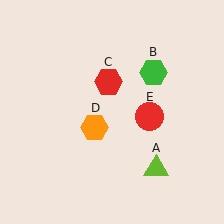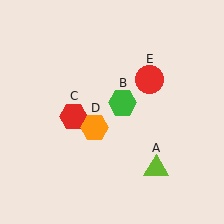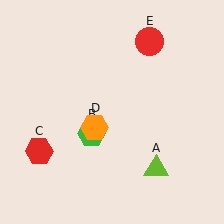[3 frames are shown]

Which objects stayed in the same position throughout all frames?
Lime triangle (object A) and orange hexagon (object D) remained stationary.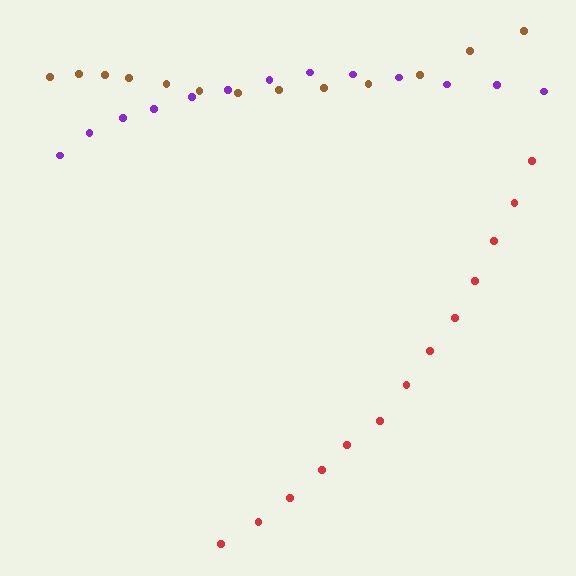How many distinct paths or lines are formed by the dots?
There are 3 distinct paths.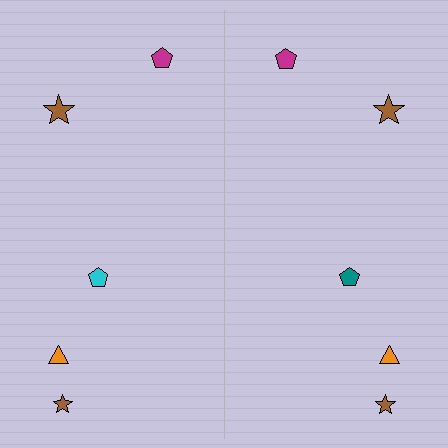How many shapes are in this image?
There are 10 shapes in this image.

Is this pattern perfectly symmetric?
No, the pattern is not perfectly symmetric. The teal pentagon on the right side breaks the symmetry — its mirror counterpart is cyan.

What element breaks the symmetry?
The teal pentagon on the right side breaks the symmetry — its mirror counterpart is cyan.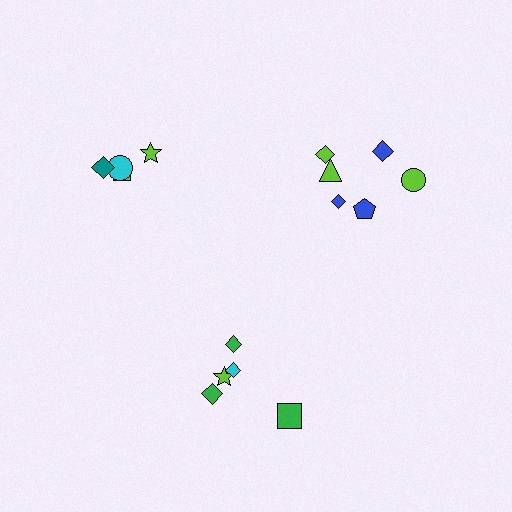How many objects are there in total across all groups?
There are 15 objects.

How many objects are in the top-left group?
There are 4 objects.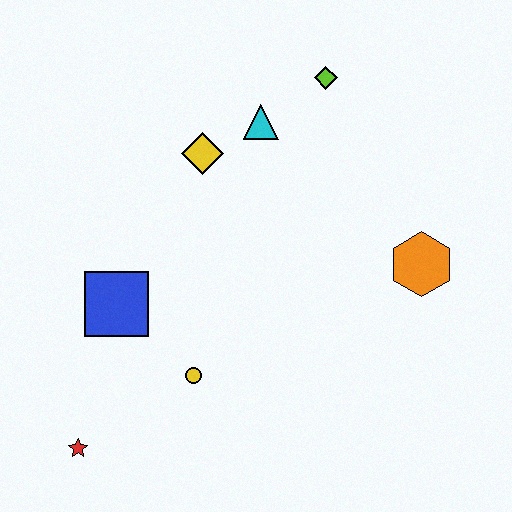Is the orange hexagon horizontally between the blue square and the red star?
No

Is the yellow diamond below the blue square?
No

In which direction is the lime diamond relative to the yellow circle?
The lime diamond is above the yellow circle.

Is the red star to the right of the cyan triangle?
No